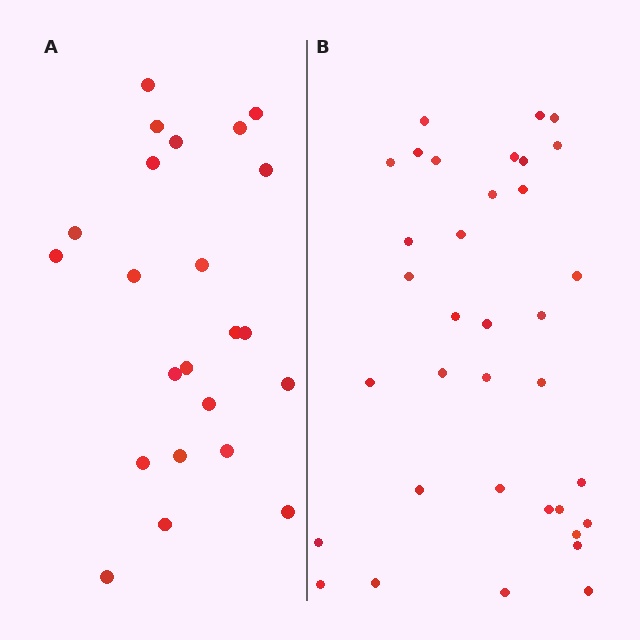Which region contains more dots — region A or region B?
Region B (the right region) has more dots.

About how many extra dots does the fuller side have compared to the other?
Region B has roughly 12 or so more dots than region A.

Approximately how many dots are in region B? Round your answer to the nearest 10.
About 40 dots. (The exact count is 35, which rounds to 40.)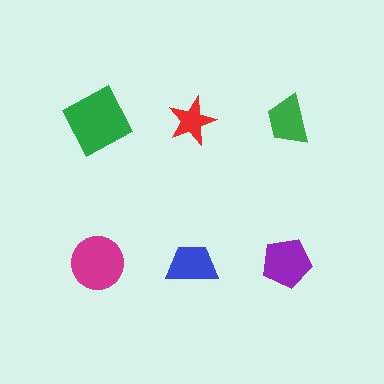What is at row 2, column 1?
A magenta circle.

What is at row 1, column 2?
A red star.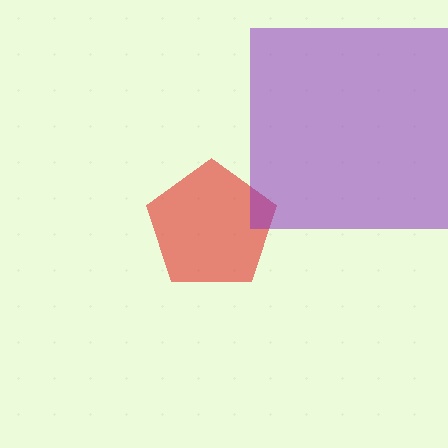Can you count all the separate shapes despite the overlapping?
Yes, there are 2 separate shapes.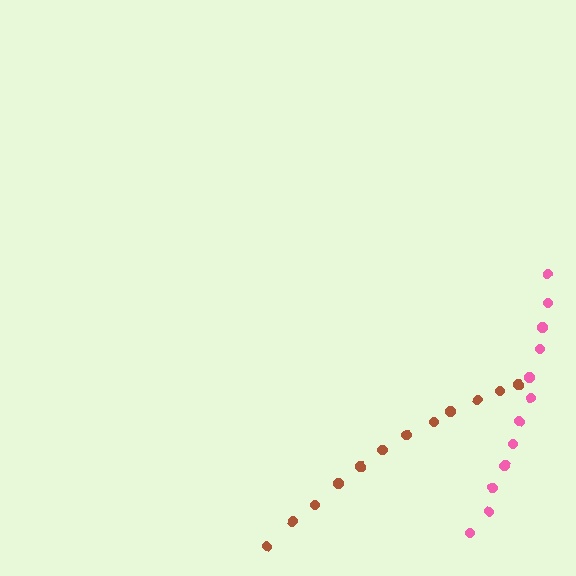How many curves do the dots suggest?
There are 2 distinct paths.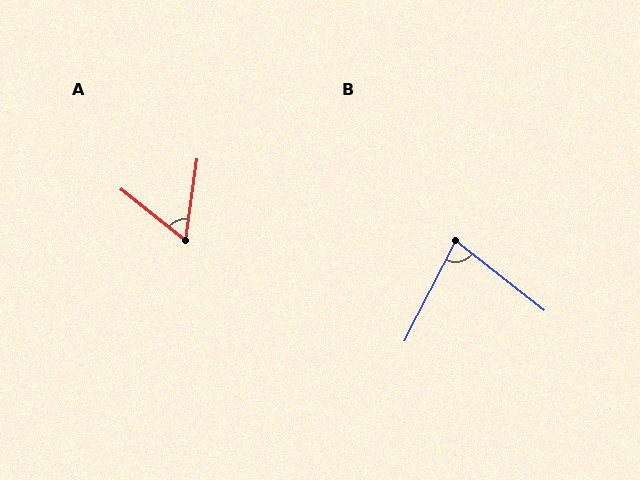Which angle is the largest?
B, at approximately 79 degrees.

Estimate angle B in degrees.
Approximately 79 degrees.